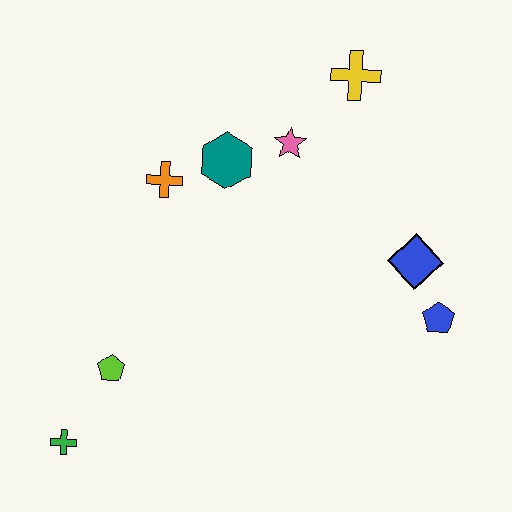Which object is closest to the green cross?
The lime pentagon is closest to the green cross.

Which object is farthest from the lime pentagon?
The yellow cross is farthest from the lime pentagon.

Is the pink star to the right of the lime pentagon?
Yes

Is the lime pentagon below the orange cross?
Yes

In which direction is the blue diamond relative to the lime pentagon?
The blue diamond is to the right of the lime pentagon.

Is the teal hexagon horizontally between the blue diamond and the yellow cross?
No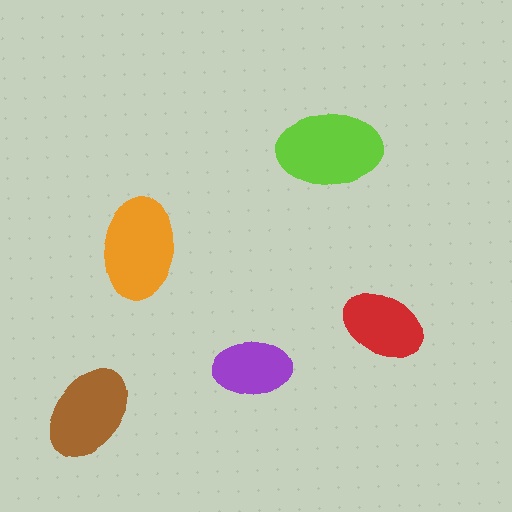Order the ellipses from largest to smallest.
the lime one, the orange one, the brown one, the red one, the purple one.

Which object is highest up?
The lime ellipse is topmost.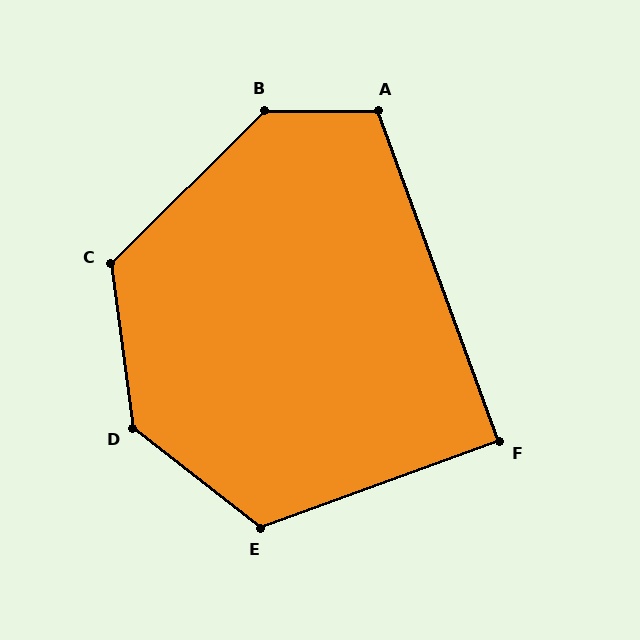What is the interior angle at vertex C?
Approximately 127 degrees (obtuse).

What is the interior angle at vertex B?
Approximately 135 degrees (obtuse).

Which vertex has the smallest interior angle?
F, at approximately 90 degrees.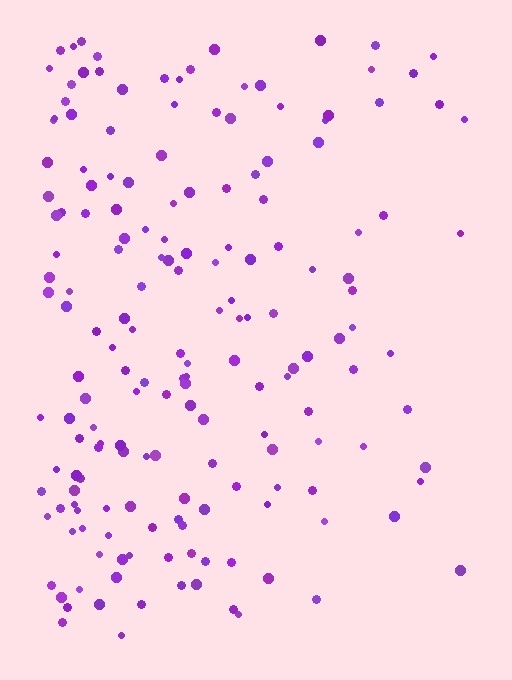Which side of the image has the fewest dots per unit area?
The right.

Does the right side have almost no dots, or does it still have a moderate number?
Still a moderate number, just noticeably fewer than the left.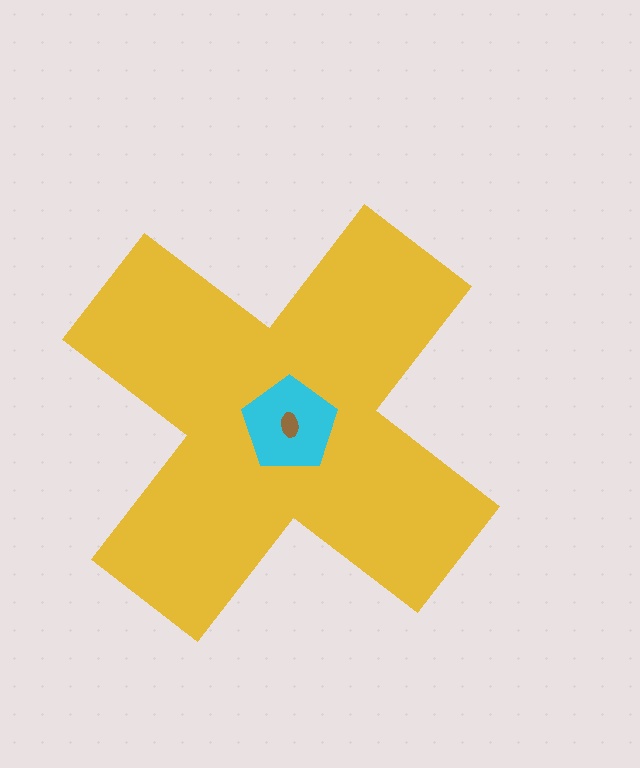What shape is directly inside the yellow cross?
The cyan pentagon.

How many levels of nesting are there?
3.